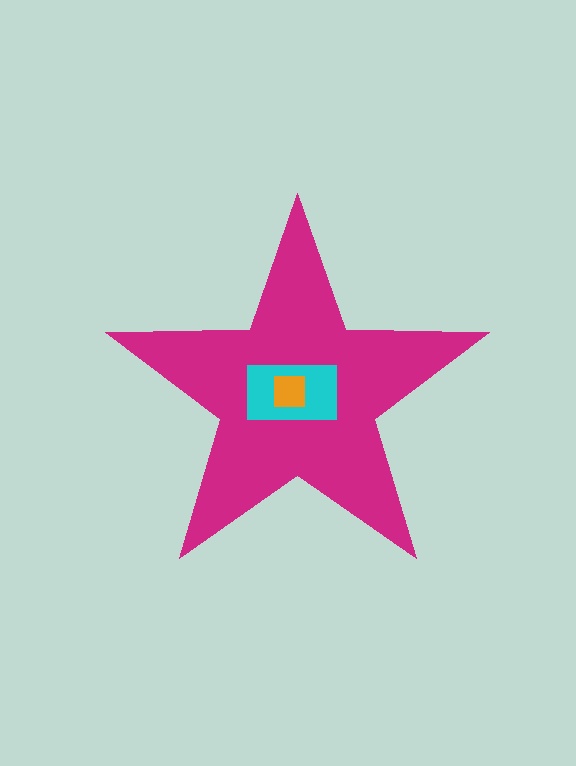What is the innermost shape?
The orange square.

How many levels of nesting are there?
3.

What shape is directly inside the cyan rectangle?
The orange square.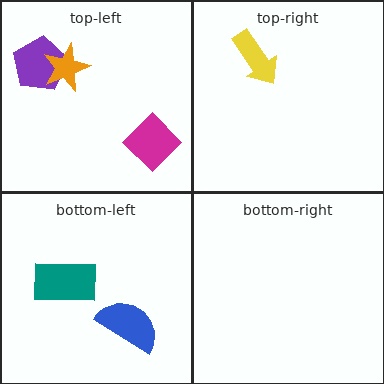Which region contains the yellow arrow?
The top-right region.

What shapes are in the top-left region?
The purple pentagon, the magenta diamond, the orange star.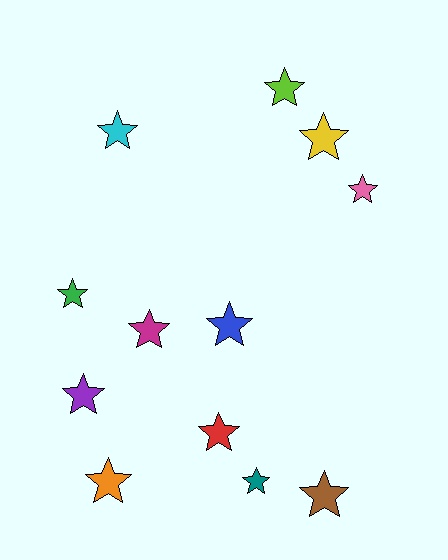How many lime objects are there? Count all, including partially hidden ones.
There is 1 lime object.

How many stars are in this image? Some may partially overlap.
There are 12 stars.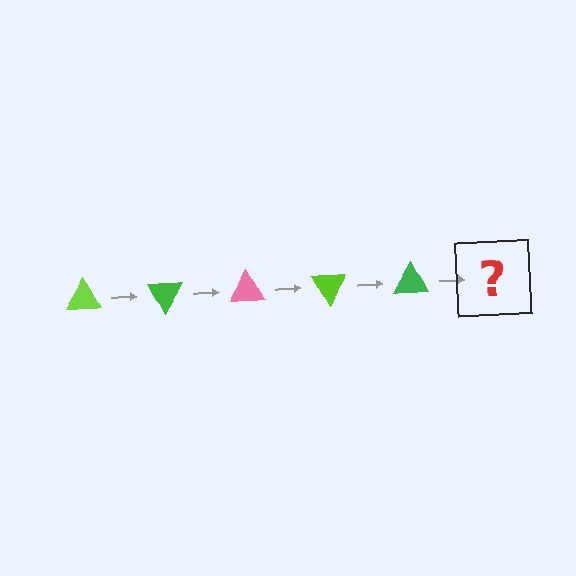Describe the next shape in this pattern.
It should be a pink triangle, rotated 300 degrees from the start.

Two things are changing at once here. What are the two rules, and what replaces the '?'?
The two rules are that it rotates 60 degrees each step and the color cycles through lime, green, and pink. The '?' should be a pink triangle, rotated 300 degrees from the start.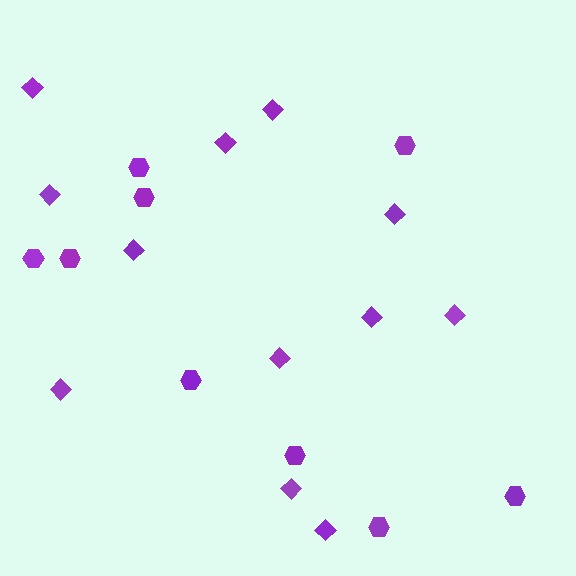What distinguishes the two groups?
There are 2 groups: one group of diamonds (12) and one group of hexagons (9).